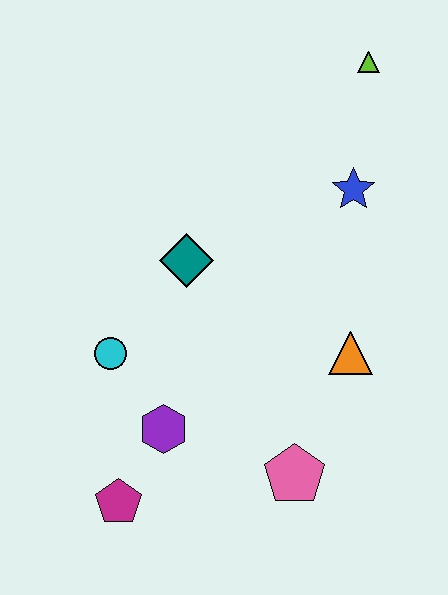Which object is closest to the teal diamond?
The cyan circle is closest to the teal diamond.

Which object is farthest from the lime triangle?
The magenta pentagon is farthest from the lime triangle.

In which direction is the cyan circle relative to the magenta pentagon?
The cyan circle is above the magenta pentagon.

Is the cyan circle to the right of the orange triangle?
No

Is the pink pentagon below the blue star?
Yes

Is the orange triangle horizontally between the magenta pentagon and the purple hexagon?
No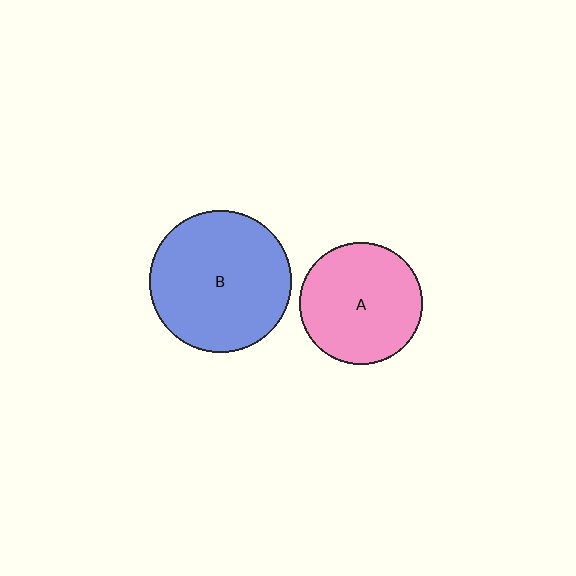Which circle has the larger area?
Circle B (blue).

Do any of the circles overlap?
No, none of the circles overlap.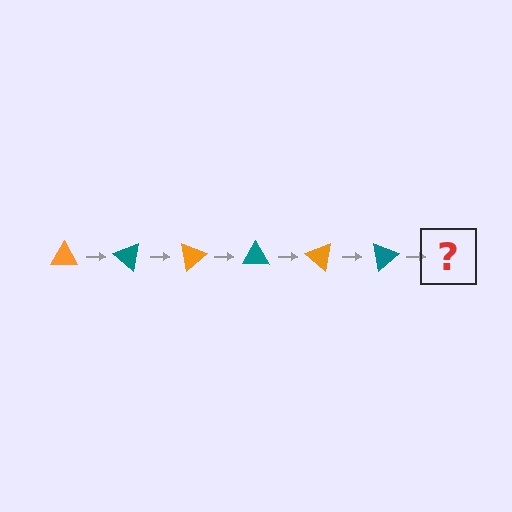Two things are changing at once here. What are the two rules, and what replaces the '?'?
The two rules are that it rotates 40 degrees each step and the color cycles through orange and teal. The '?' should be an orange triangle, rotated 240 degrees from the start.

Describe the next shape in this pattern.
It should be an orange triangle, rotated 240 degrees from the start.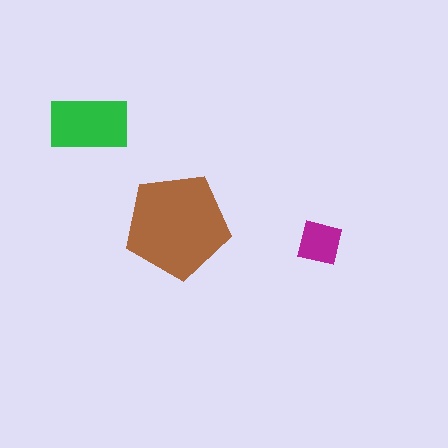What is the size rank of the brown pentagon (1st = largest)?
1st.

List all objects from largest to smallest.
The brown pentagon, the green rectangle, the magenta square.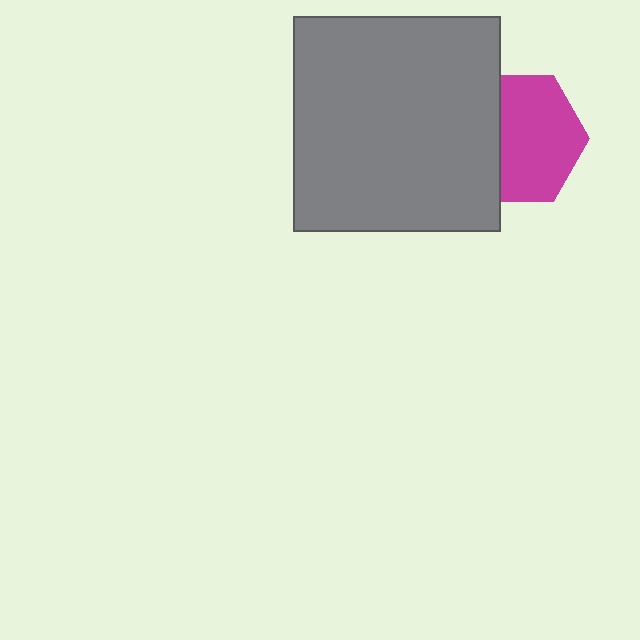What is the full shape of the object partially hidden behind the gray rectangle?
The partially hidden object is a magenta hexagon.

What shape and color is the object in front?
The object in front is a gray rectangle.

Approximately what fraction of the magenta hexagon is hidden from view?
Roughly 36% of the magenta hexagon is hidden behind the gray rectangle.